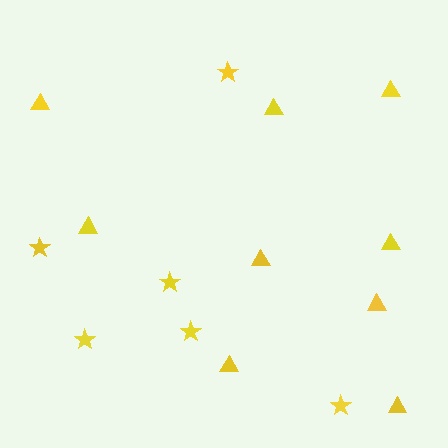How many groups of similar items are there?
There are 2 groups: one group of triangles (9) and one group of stars (6).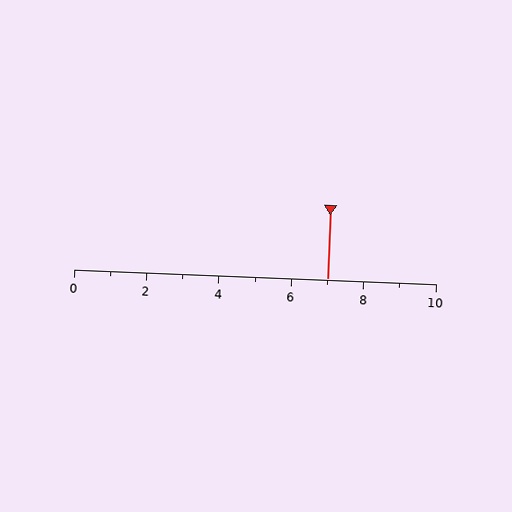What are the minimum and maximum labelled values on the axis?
The axis runs from 0 to 10.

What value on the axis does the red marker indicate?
The marker indicates approximately 7.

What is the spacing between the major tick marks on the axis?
The major ticks are spaced 2 apart.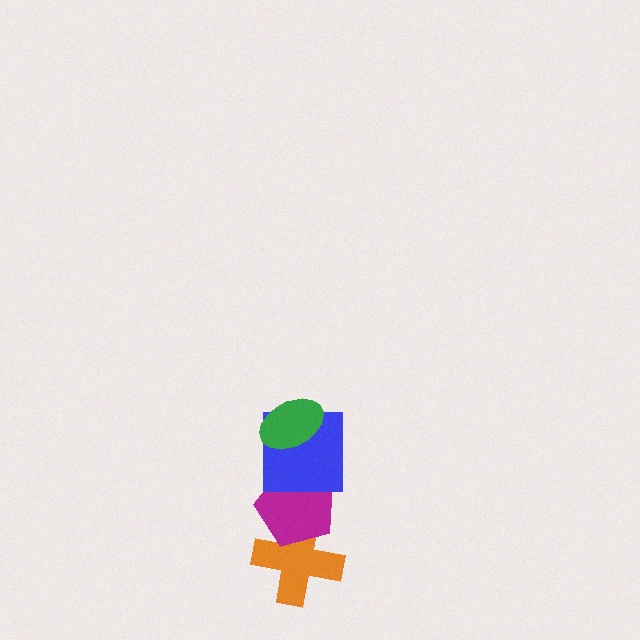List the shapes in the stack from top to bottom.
From top to bottom: the green ellipse, the blue square, the magenta pentagon, the orange cross.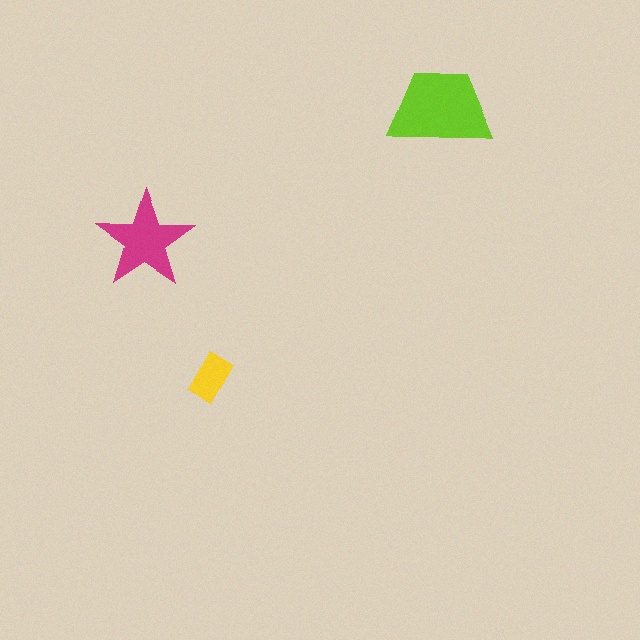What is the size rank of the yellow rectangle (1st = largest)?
3rd.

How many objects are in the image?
There are 3 objects in the image.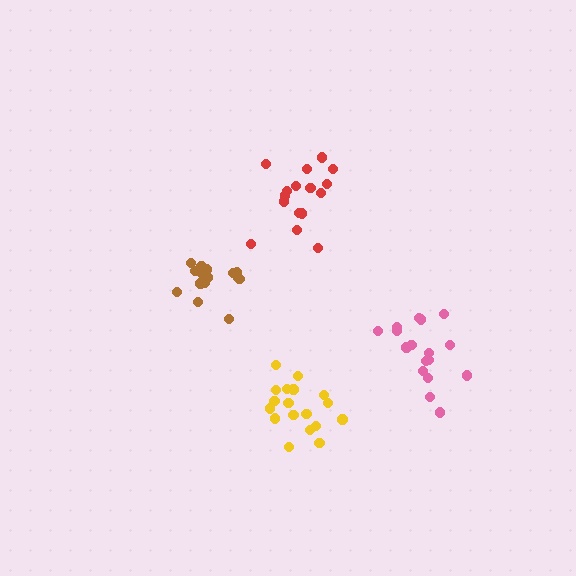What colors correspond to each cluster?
The clusters are colored: yellow, red, pink, brown.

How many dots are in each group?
Group 1: 19 dots, Group 2: 16 dots, Group 3: 18 dots, Group 4: 15 dots (68 total).